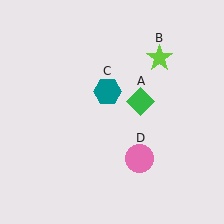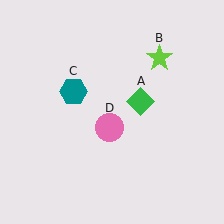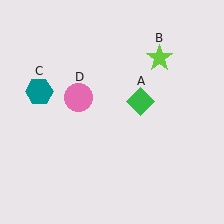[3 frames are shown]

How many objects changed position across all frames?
2 objects changed position: teal hexagon (object C), pink circle (object D).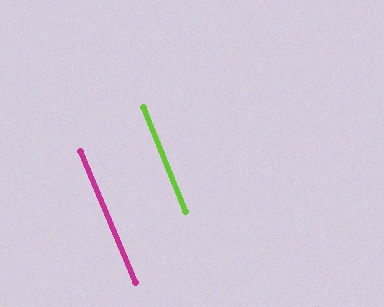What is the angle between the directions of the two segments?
Approximately 1 degree.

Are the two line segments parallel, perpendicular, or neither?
Parallel — their directions differ by only 0.8°.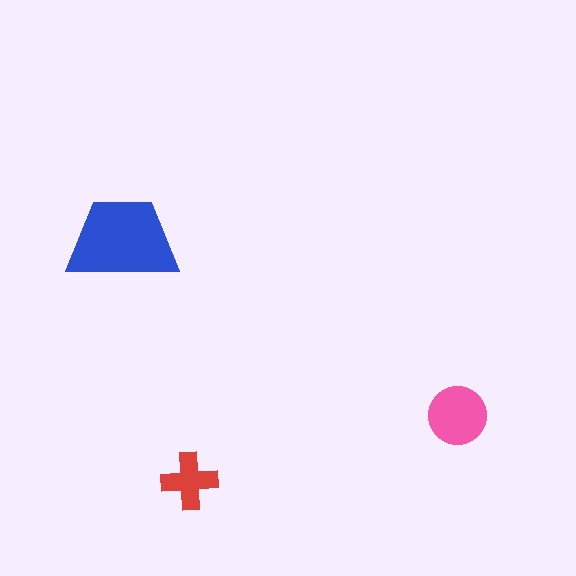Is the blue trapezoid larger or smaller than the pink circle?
Larger.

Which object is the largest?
The blue trapezoid.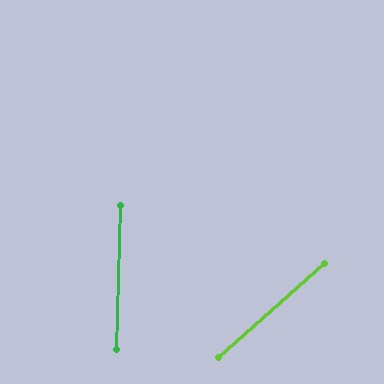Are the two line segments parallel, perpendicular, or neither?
Neither parallel nor perpendicular — they differ by about 47°.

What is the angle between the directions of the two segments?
Approximately 47 degrees.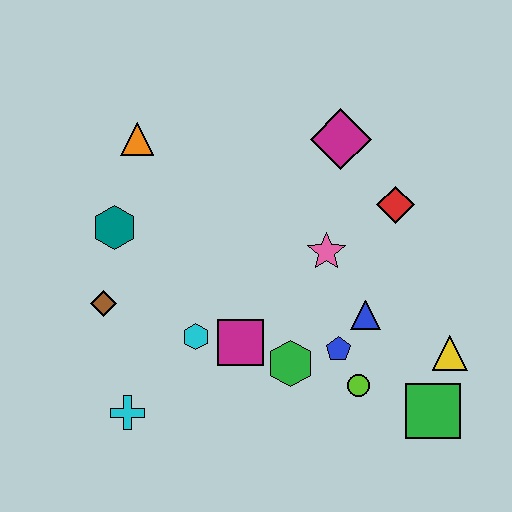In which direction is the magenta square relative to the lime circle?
The magenta square is to the left of the lime circle.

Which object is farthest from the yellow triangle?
The orange triangle is farthest from the yellow triangle.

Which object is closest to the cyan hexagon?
The magenta square is closest to the cyan hexagon.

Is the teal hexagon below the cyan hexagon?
No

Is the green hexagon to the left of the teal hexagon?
No